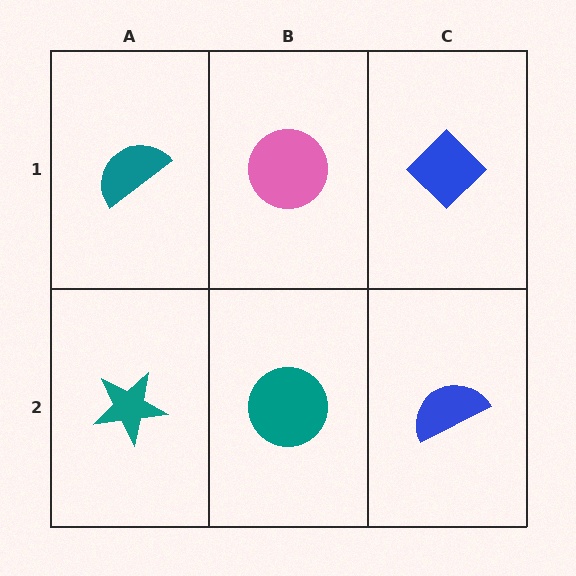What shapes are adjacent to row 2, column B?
A pink circle (row 1, column B), a teal star (row 2, column A), a blue semicircle (row 2, column C).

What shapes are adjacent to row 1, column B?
A teal circle (row 2, column B), a teal semicircle (row 1, column A), a blue diamond (row 1, column C).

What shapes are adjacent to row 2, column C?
A blue diamond (row 1, column C), a teal circle (row 2, column B).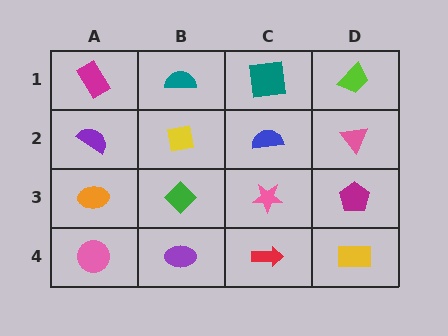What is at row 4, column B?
A purple ellipse.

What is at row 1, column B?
A teal semicircle.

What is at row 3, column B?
A green diamond.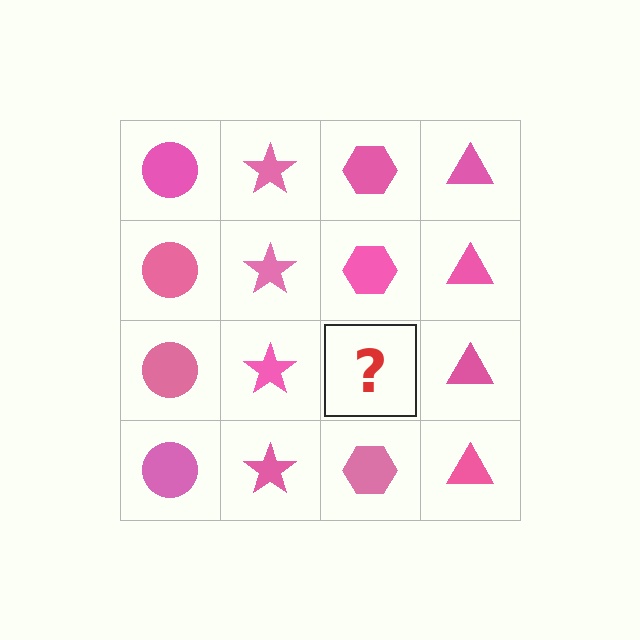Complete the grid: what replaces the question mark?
The question mark should be replaced with a pink hexagon.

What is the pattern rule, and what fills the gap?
The rule is that each column has a consistent shape. The gap should be filled with a pink hexagon.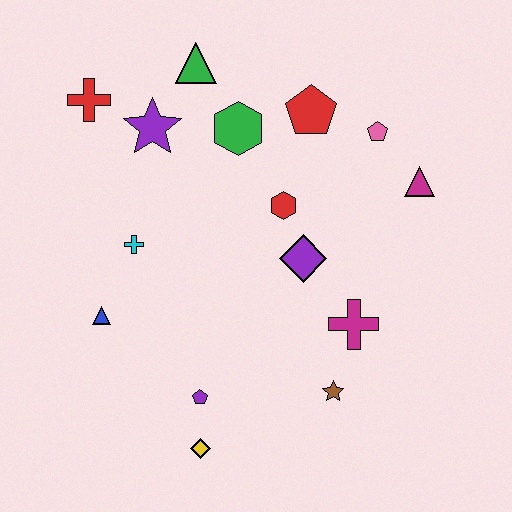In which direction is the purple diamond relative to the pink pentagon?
The purple diamond is below the pink pentagon.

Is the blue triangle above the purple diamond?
No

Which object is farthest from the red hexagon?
The yellow diamond is farthest from the red hexagon.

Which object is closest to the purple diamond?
The red hexagon is closest to the purple diamond.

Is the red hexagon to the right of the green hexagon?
Yes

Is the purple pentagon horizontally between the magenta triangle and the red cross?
Yes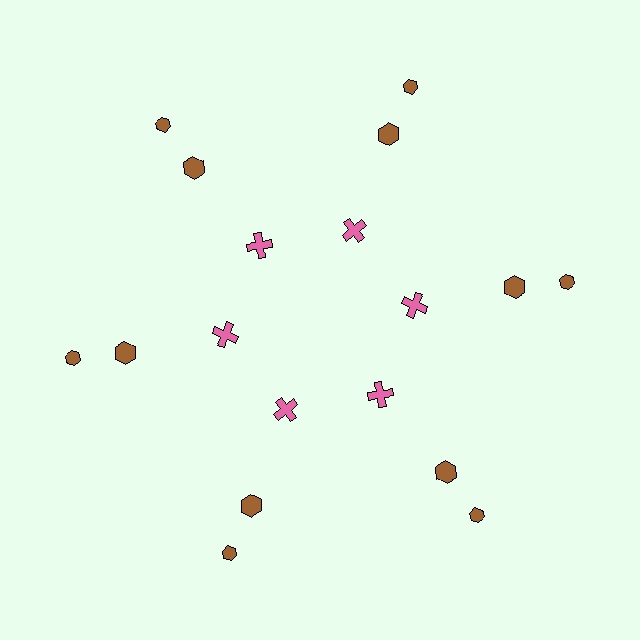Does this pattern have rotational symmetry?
Yes, this pattern has 6-fold rotational symmetry. It looks the same after rotating 60 degrees around the center.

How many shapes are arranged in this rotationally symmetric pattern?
There are 18 shapes, arranged in 6 groups of 3.